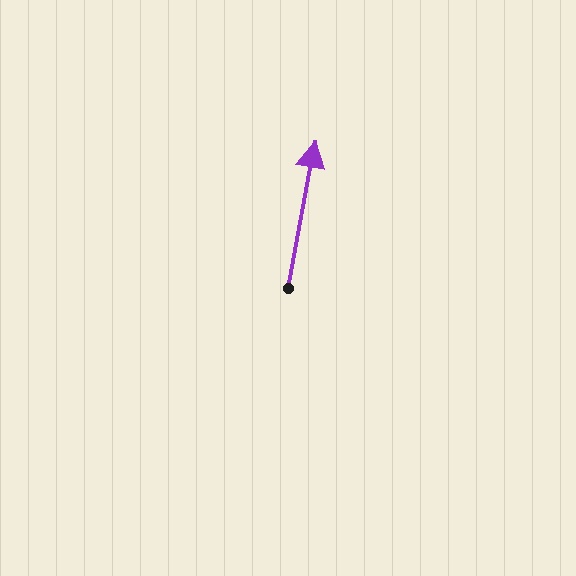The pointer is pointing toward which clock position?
Roughly 12 o'clock.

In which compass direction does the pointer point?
North.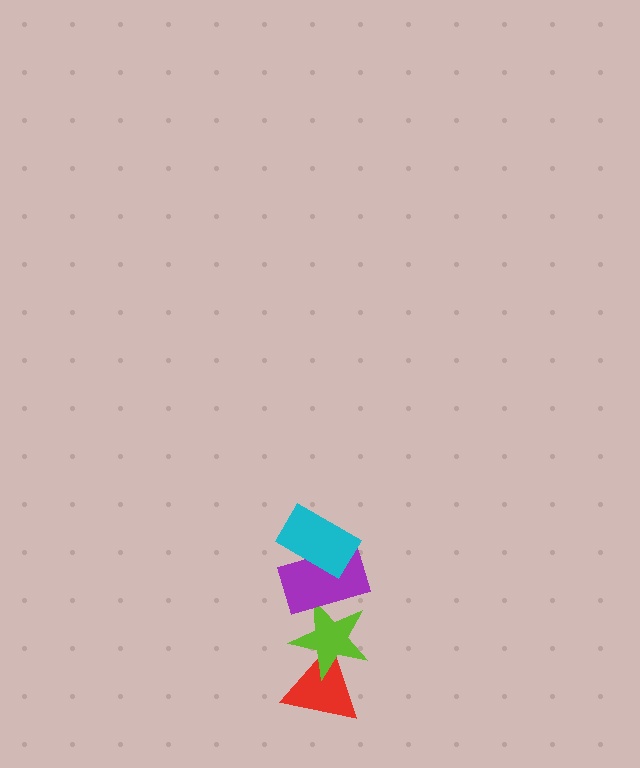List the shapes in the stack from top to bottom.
From top to bottom: the cyan rectangle, the purple rectangle, the lime star, the red triangle.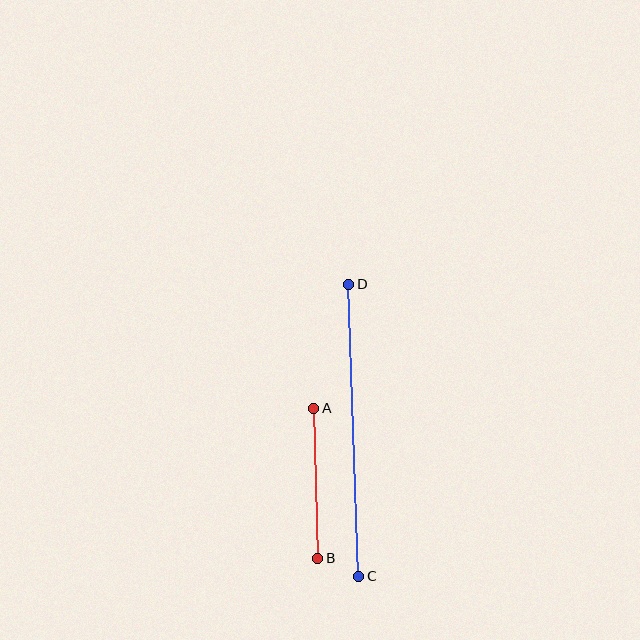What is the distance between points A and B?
The distance is approximately 150 pixels.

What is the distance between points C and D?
The distance is approximately 292 pixels.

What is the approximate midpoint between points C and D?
The midpoint is at approximately (354, 430) pixels.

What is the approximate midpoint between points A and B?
The midpoint is at approximately (316, 483) pixels.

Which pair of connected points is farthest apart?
Points C and D are farthest apart.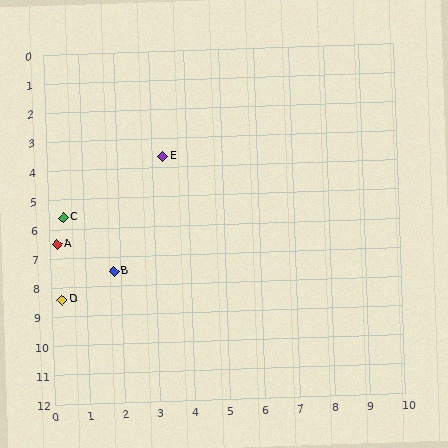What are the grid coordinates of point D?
Point D is at approximately (0.3, 8.4).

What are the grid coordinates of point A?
Point A is at approximately (0.2, 6.5).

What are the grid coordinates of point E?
Point E is at approximately (3.3, 3.6).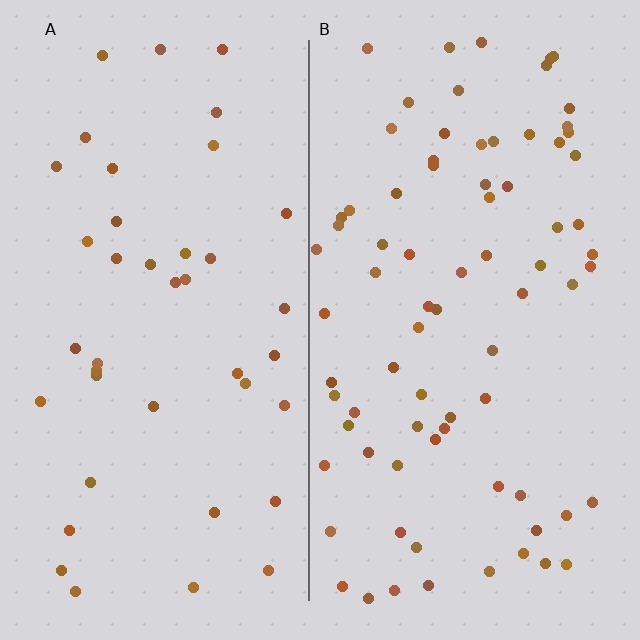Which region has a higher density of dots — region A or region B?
B (the right).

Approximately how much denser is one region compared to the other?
Approximately 1.9× — region B over region A.